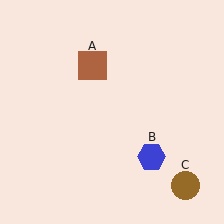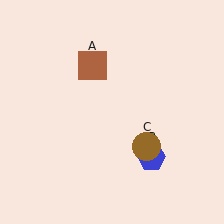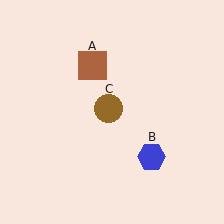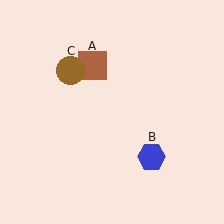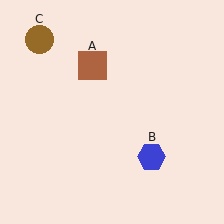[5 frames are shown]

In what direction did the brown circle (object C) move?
The brown circle (object C) moved up and to the left.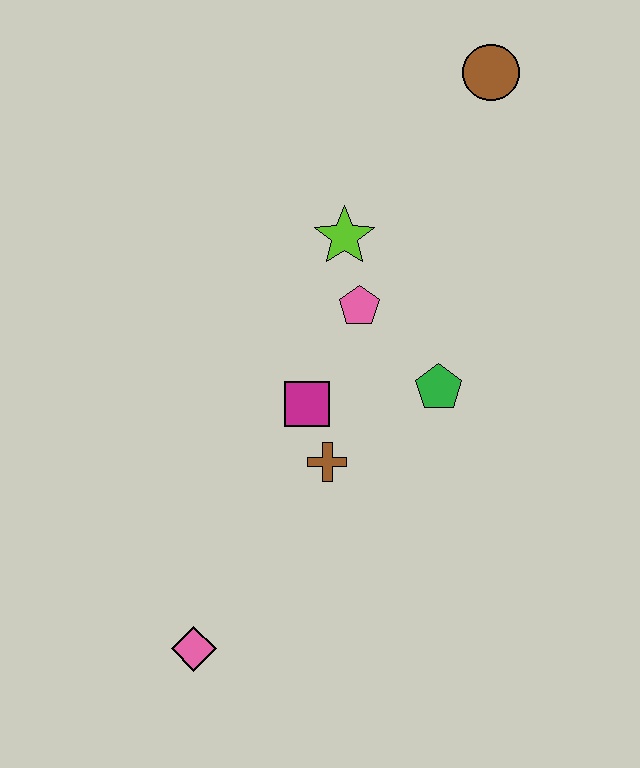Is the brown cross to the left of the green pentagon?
Yes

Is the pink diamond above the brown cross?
No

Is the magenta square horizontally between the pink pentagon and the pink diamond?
Yes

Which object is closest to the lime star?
The pink pentagon is closest to the lime star.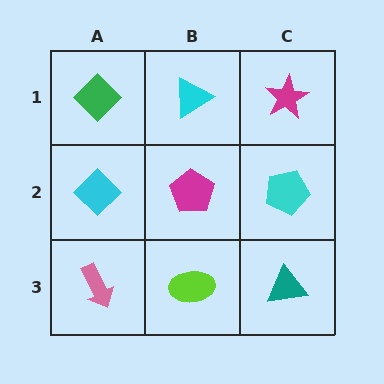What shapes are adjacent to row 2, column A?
A green diamond (row 1, column A), a pink arrow (row 3, column A), a magenta pentagon (row 2, column B).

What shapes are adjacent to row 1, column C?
A cyan pentagon (row 2, column C), a cyan triangle (row 1, column B).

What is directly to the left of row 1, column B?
A green diamond.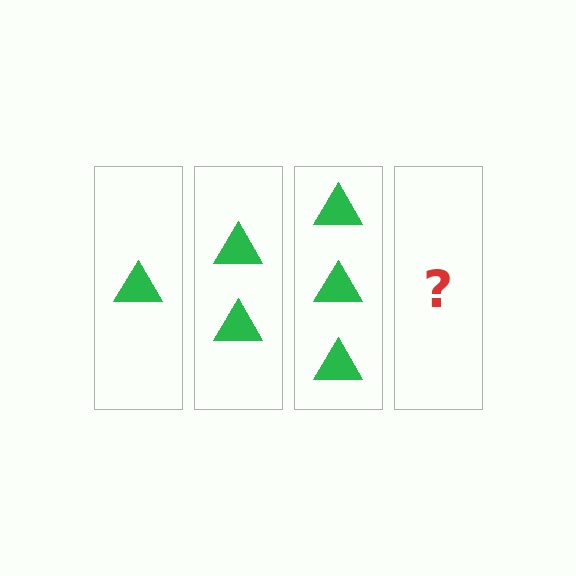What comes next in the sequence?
The next element should be 4 triangles.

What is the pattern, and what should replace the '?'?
The pattern is that each step adds one more triangle. The '?' should be 4 triangles.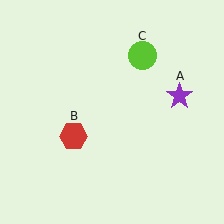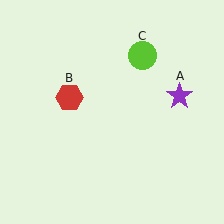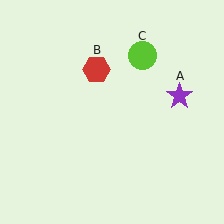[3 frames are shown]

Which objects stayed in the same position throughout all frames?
Purple star (object A) and lime circle (object C) remained stationary.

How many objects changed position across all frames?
1 object changed position: red hexagon (object B).